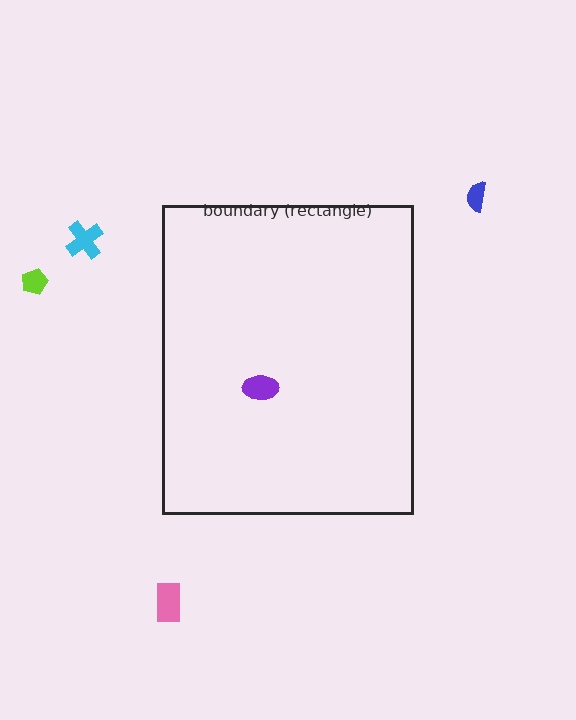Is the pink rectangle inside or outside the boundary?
Outside.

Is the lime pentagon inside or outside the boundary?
Outside.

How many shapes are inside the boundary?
1 inside, 4 outside.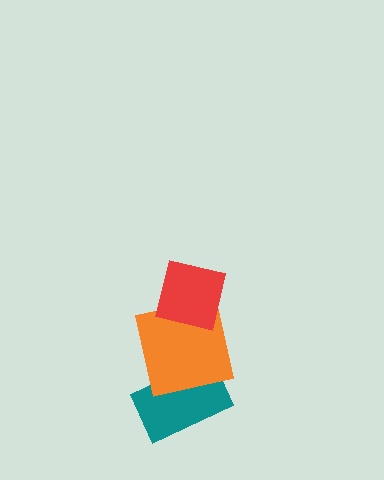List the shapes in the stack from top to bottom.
From top to bottom: the red square, the orange square, the teal rectangle.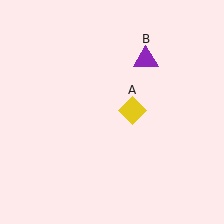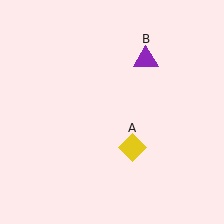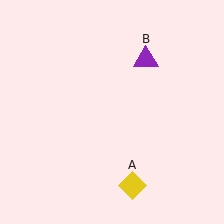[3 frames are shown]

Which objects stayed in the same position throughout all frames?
Purple triangle (object B) remained stationary.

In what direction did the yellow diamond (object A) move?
The yellow diamond (object A) moved down.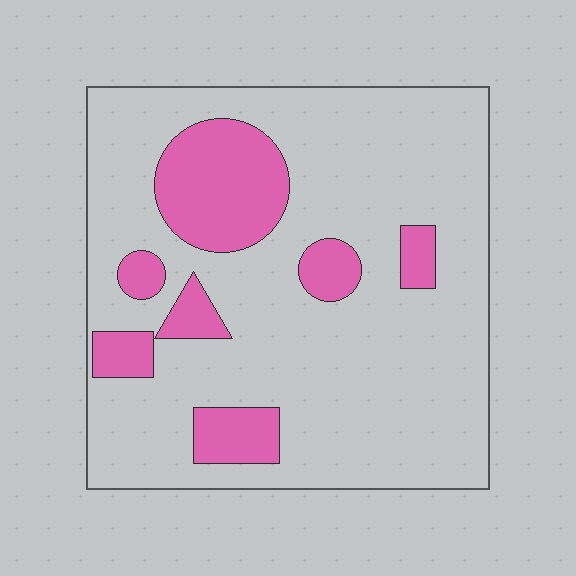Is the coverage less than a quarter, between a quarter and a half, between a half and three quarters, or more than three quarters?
Less than a quarter.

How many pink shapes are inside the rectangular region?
7.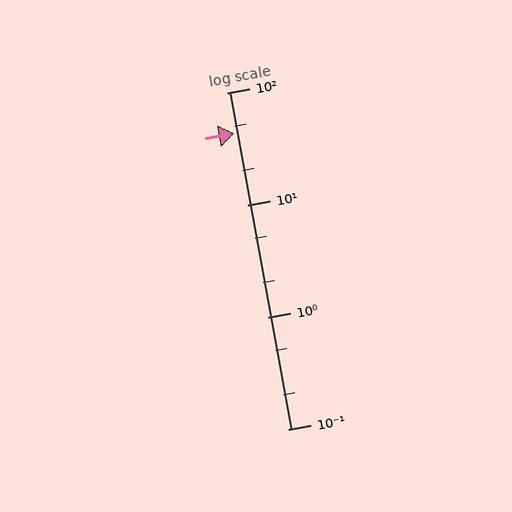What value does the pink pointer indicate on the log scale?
The pointer indicates approximately 43.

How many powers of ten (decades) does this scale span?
The scale spans 3 decades, from 0.1 to 100.